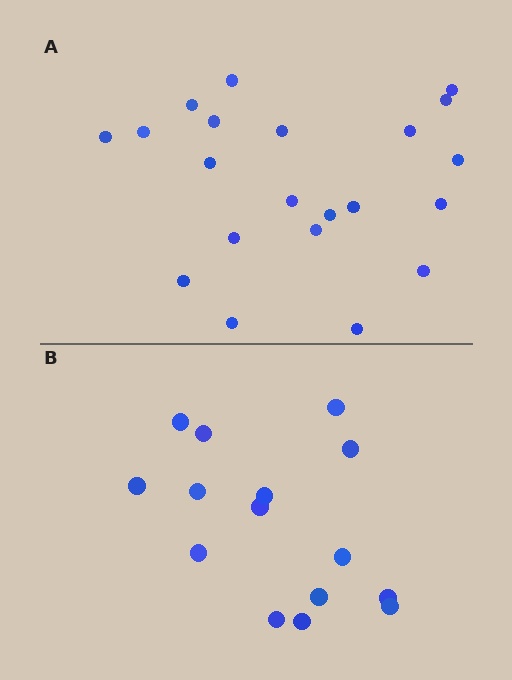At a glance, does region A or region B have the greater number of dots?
Region A (the top region) has more dots.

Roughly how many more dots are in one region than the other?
Region A has about 6 more dots than region B.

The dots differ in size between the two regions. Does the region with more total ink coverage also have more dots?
No. Region B has more total ink coverage because its dots are larger, but region A actually contains more individual dots. Total area can be misleading — the number of items is what matters here.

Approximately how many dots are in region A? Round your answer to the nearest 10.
About 20 dots. (The exact count is 21, which rounds to 20.)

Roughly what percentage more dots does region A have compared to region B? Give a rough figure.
About 40% more.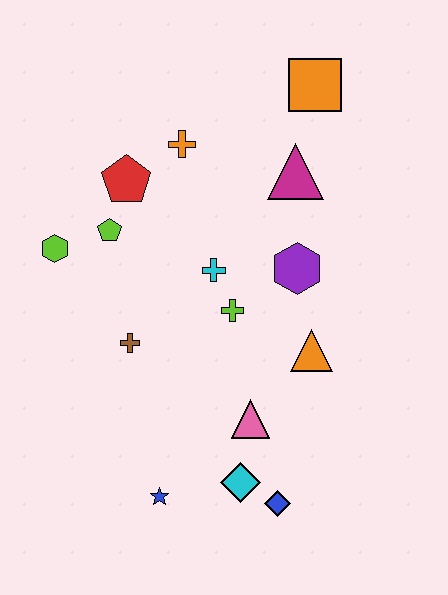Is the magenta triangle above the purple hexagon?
Yes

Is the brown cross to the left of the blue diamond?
Yes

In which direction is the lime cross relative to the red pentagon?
The lime cross is below the red pentagon.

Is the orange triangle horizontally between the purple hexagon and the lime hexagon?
No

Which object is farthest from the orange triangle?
The lime hexagon is farthest from the orange triangle.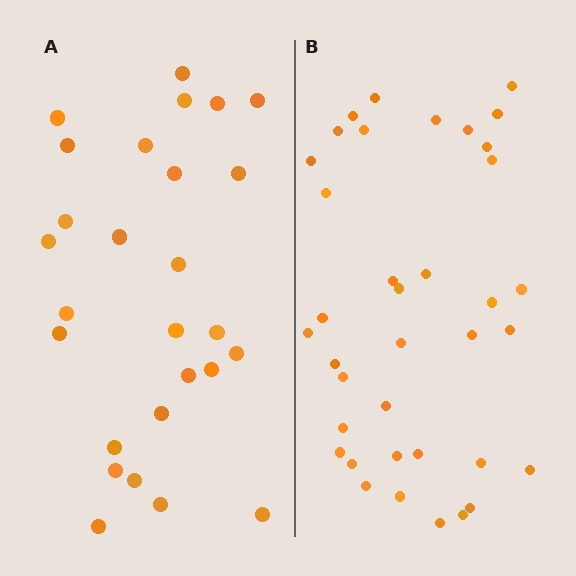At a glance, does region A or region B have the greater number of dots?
Region B (the right region) has more dots.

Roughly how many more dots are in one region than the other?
Region B has roughly 10 or so more dots than region A.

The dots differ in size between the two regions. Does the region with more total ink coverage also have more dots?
No. Region A has more total ink coverage because its dots are larger, but region B actually contains more individual dots. Total area can be misleading — the number of items is what matters here.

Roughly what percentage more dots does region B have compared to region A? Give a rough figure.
About 35% more.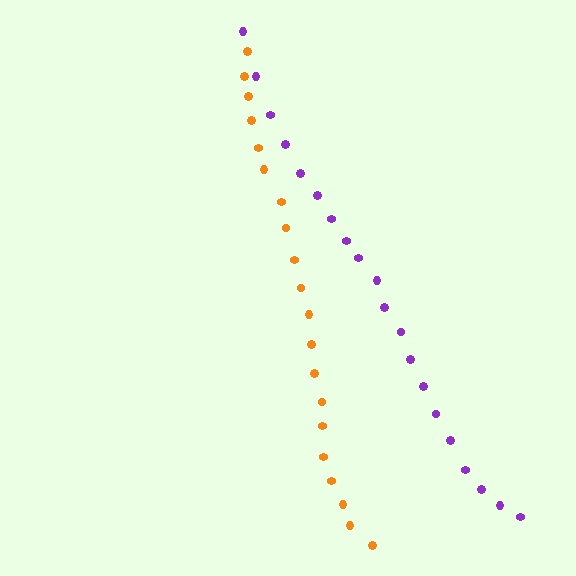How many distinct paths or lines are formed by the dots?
There are 2 distinct paths.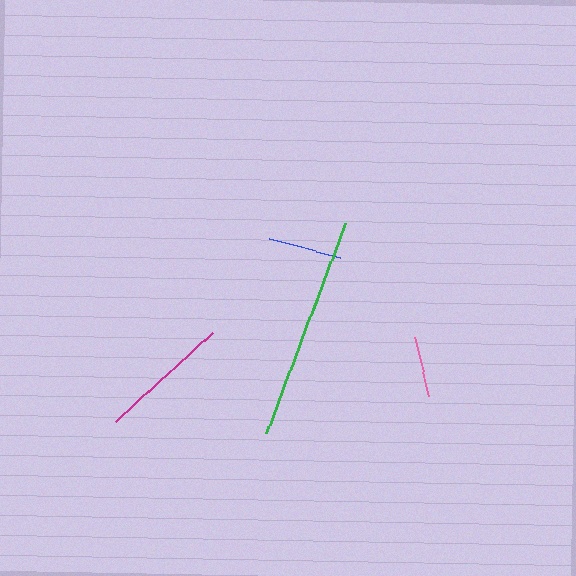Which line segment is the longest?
The green line is the longest at approximately 224 pixels.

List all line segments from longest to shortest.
From longest to shortest: green, magenta, blue, pink.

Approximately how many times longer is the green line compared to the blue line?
The green line is approximately 3.0 times the length of the blue line.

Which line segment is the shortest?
The pink line is the shortest at approximately 60 pixels.